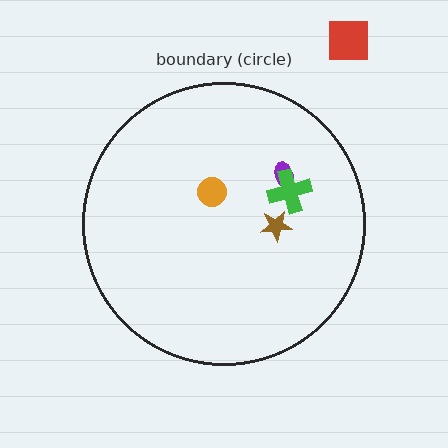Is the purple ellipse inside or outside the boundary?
Inside.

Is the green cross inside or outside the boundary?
Inside.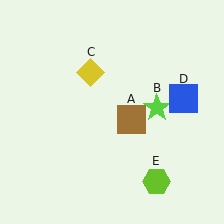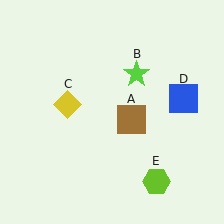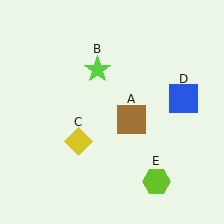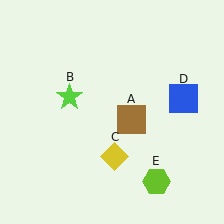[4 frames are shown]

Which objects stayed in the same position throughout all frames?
Brown square (object A) and blue square (object D) and lime hexagon (object E) remained stationary.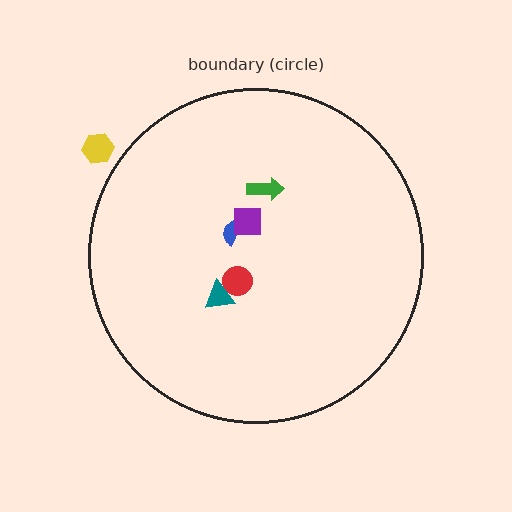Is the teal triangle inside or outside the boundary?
Inside.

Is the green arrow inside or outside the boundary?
Inside.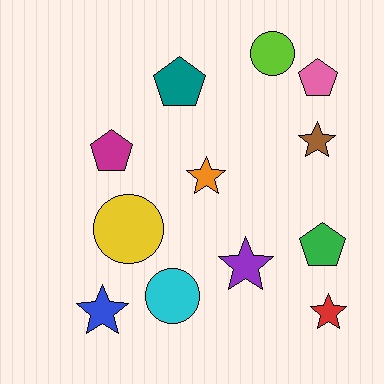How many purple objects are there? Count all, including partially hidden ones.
There is 1 purple object.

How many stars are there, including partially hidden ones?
There are 5 stars.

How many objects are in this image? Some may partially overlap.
There are 12 objects.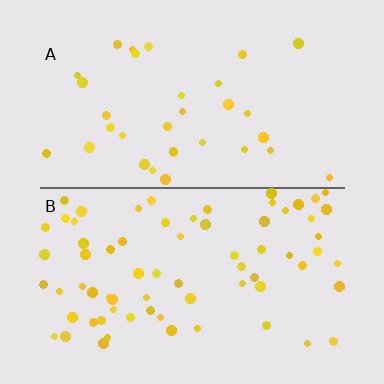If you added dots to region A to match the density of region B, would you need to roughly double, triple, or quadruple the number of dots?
Approximately double.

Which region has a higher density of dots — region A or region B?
B (the bottom).